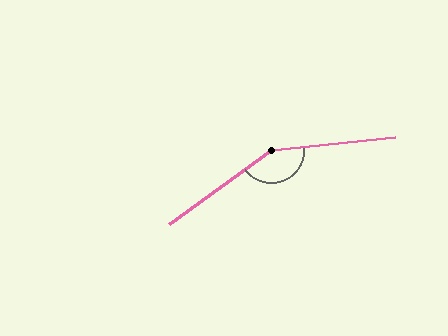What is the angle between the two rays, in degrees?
Approximately 150 degrees.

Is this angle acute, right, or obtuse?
It is obtuse.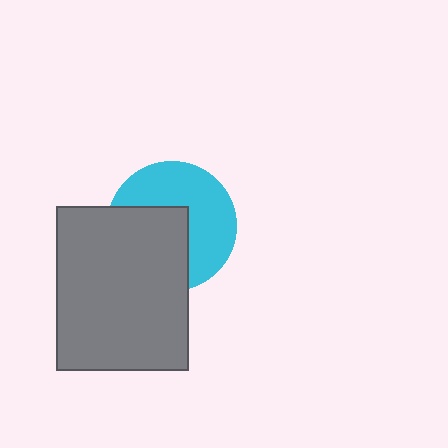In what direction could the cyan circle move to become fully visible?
The cyan circle could move toward the upper-right. That would shift it out from behind the gray rectangle entirely.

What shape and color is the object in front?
The object in front is a gray rectangle.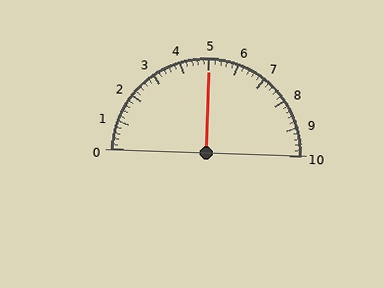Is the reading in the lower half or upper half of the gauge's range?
The reading is in the upper half of the range (0 to 10).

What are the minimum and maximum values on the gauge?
The gauge ranges from 0 to 10.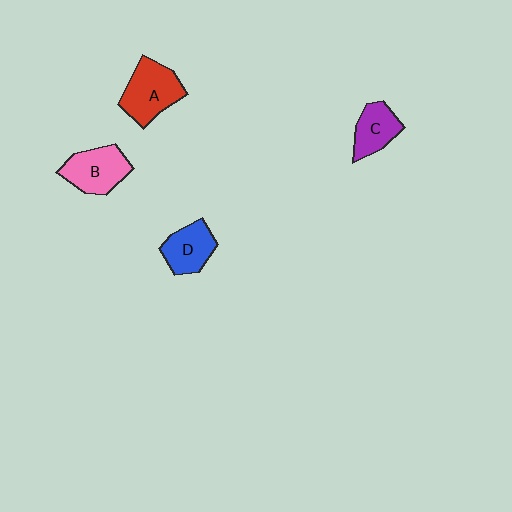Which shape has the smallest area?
Shape C (purple).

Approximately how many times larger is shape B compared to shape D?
Approximately 1.2 times.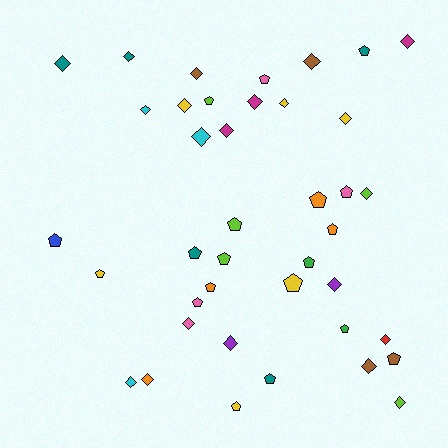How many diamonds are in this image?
There are 21 diamonds.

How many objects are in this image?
There are 40 objects.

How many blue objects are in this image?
There is 1 blue object.